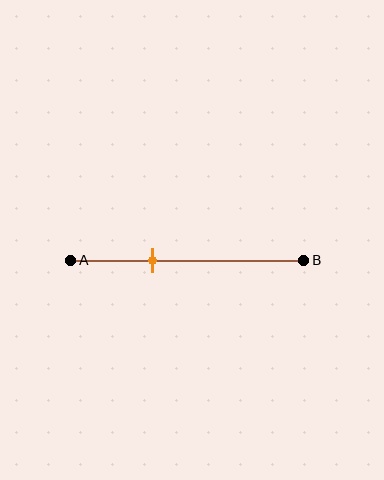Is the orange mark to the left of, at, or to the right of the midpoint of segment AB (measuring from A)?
The orange mark is to the left of the midpoint of segment AB.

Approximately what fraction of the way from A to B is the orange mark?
The orange mark is approximately 35% of the way from A to B.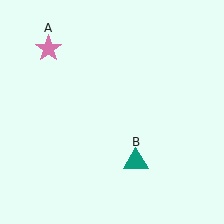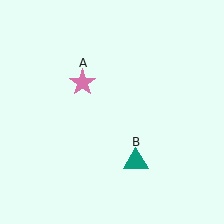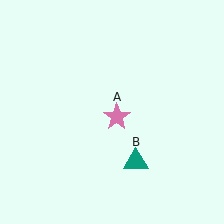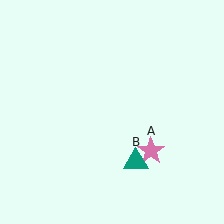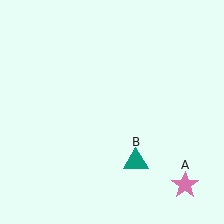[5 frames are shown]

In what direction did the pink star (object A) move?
The pink star (object A) moved down and to the right.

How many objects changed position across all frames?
1 object changed position: pink star (object A).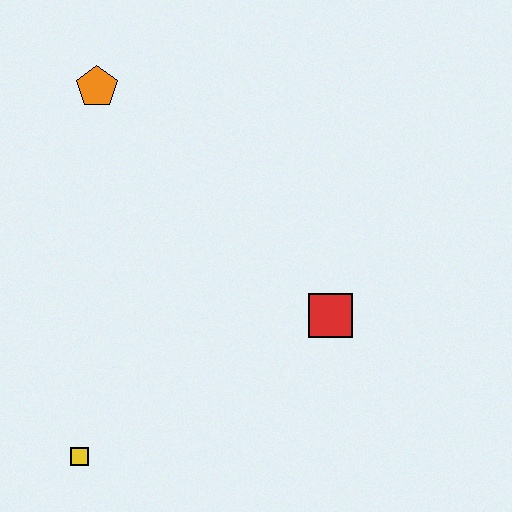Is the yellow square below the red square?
Yes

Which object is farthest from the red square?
The orange pentagon is farthest from the red square.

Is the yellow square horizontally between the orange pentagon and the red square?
No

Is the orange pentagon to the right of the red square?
No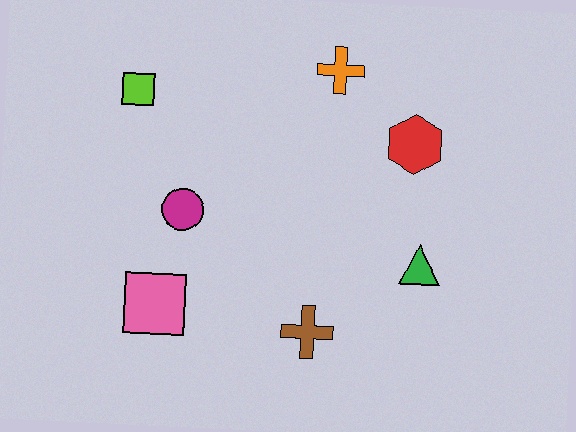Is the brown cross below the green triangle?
Yes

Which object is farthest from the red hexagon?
The pink square is farthest from the red hexagon.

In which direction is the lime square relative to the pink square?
The lime square is above the pink square.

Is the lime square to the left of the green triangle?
Yes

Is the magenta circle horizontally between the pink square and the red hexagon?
Yes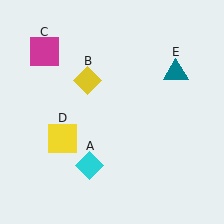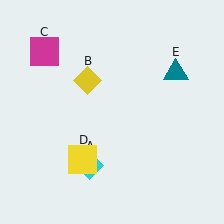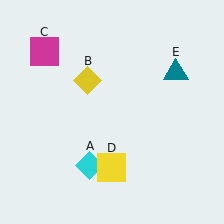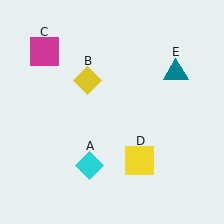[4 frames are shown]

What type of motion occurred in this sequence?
The yellow square (object D) rotated counterclockwise around the center of the scene.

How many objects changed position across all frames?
1 object changed position: yellow square (object D).